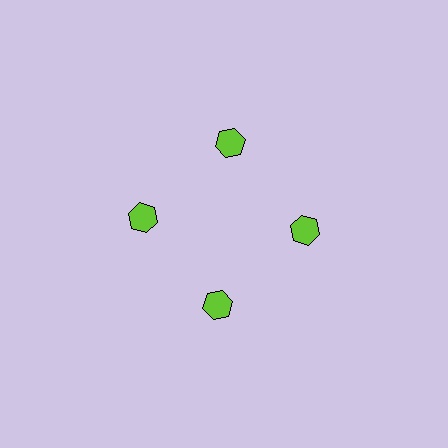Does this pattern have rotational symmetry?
Yes, this pattern has 4-fold rotational symmetry. It looks the same after rotating 90 degrees around the center.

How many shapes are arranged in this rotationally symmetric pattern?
There are 4 shapes, arranged in 4 groups of 1.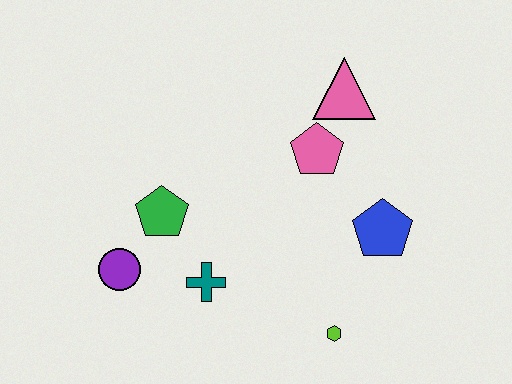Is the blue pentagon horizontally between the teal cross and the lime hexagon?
No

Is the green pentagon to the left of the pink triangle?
Yes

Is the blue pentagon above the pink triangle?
No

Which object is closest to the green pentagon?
The purple circle is closest to the green pentagon.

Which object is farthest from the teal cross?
The pink triangle is farthest from the teal cross.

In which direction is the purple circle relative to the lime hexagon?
The purple circle is to the left of the lime hexagon.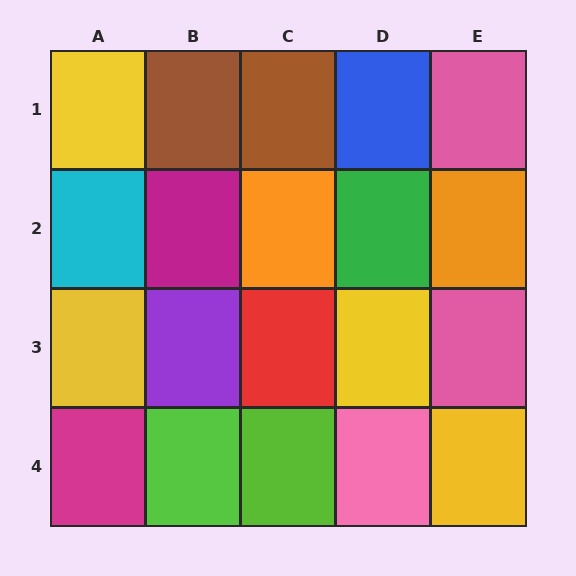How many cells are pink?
3 cells are pink.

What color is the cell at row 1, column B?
Brown.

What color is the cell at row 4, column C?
Lime.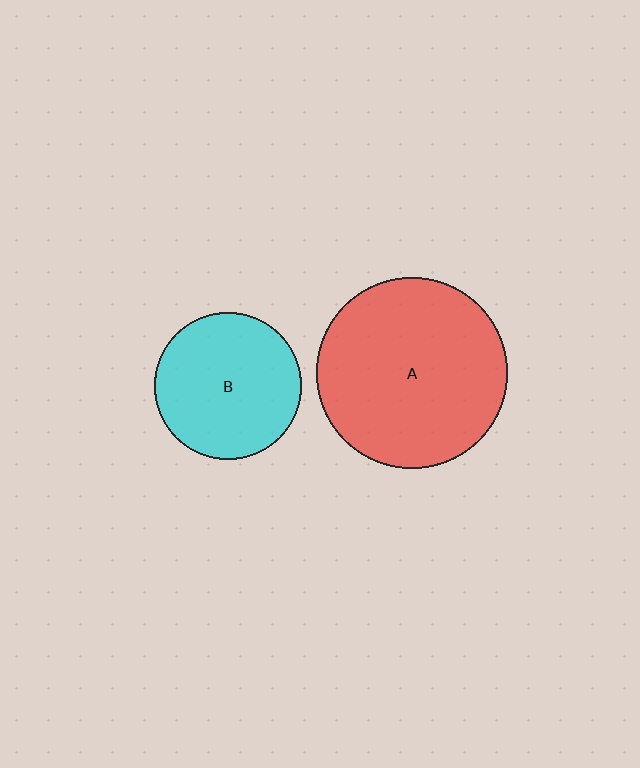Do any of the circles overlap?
No, none of the circles overlap.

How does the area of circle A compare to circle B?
Approximately 1.7 times.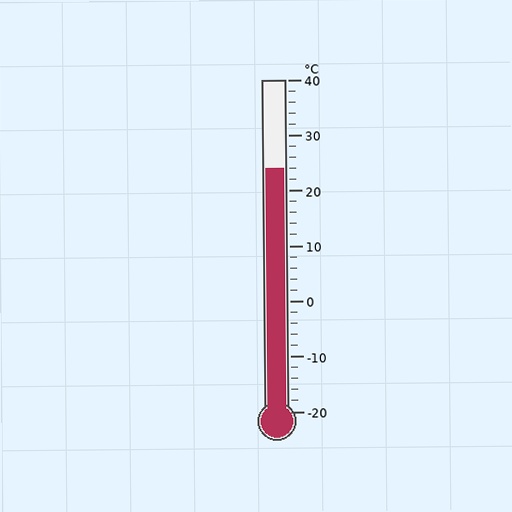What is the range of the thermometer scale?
The thermometer scale ranges from -20°C to 40°C.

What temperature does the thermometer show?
The thermometer shows approximately 24°C.